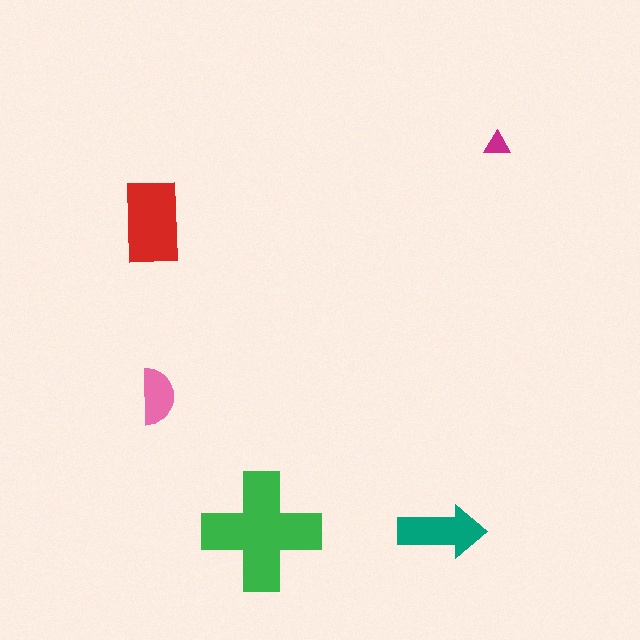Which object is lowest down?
The teal arrow is bottommost.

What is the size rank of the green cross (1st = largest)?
1st.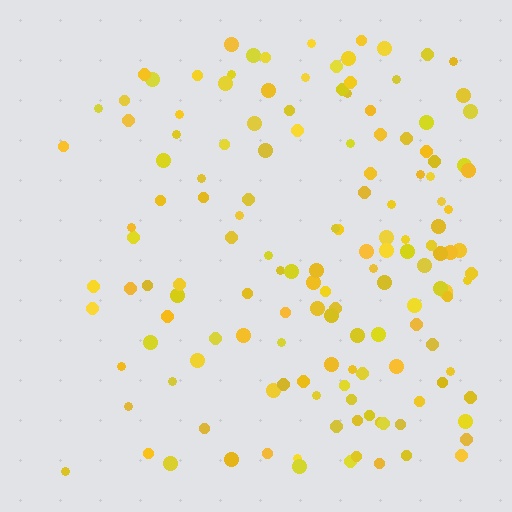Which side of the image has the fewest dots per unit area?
The left.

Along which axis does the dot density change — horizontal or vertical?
Horizontal.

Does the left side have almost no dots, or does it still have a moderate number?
Still a moderate number, just noticeably fewer than the right.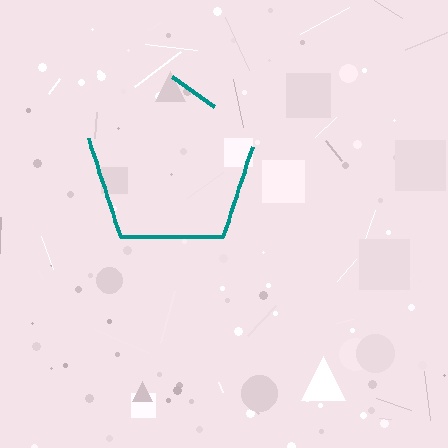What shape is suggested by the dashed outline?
The dashed outline suggests a pentagon.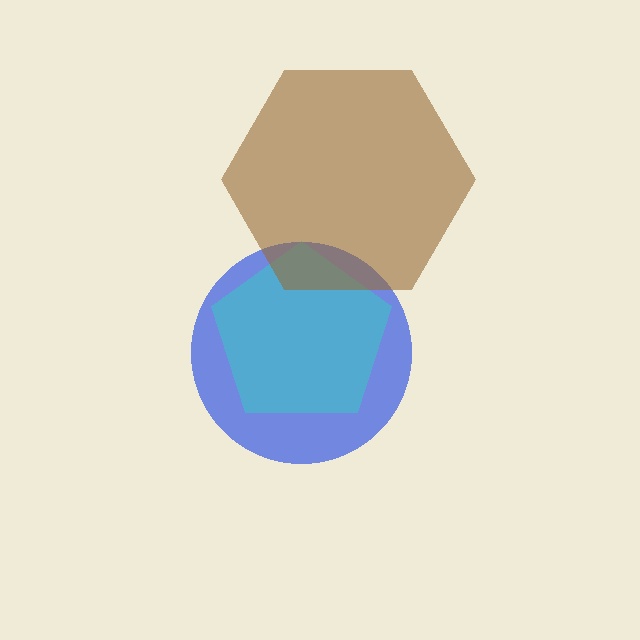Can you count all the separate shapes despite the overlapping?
Yes, there are 3 separate shapes.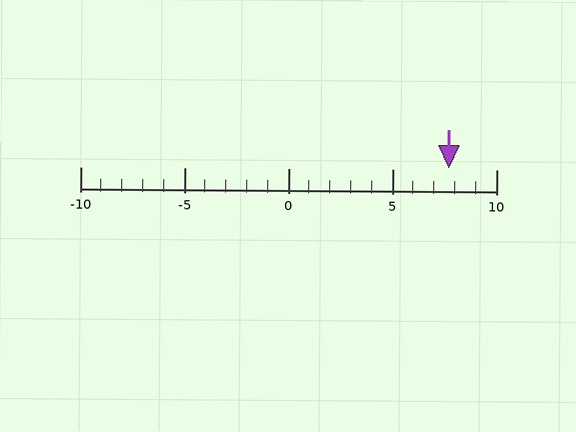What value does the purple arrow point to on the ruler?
The purple arrow points to approximately 8.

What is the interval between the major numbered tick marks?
The major tick marks are spaced 5 units apart.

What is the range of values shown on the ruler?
The ruler shows values from -10 to 10.